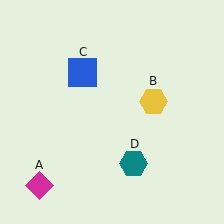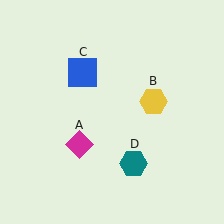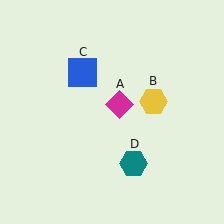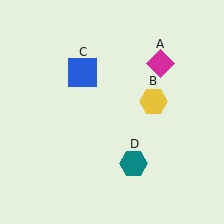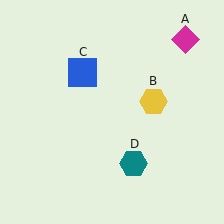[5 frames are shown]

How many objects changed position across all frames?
1 object changed position: magenta diamond (object A).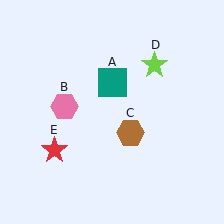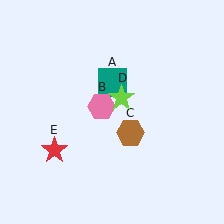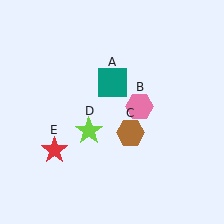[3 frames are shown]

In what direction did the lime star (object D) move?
The lime star (object D) moved down and to the left.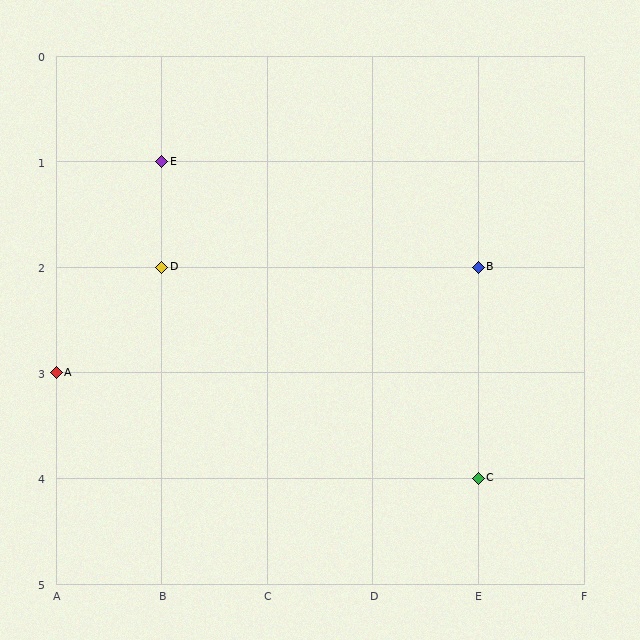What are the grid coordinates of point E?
Point E is at grid coordinates (B, 1).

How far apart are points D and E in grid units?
Points D and E are 1 row apart.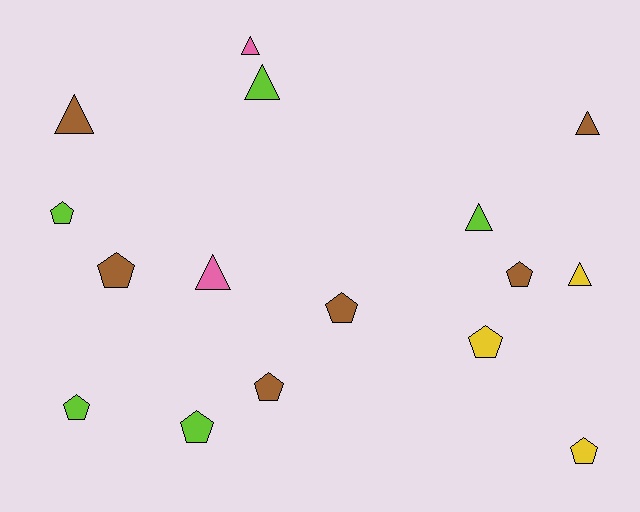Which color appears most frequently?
Brown, with 6 objects.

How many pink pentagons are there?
There are no pink pentagons.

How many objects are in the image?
There are 16 objects.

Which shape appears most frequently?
Pentagon, with 9 objects.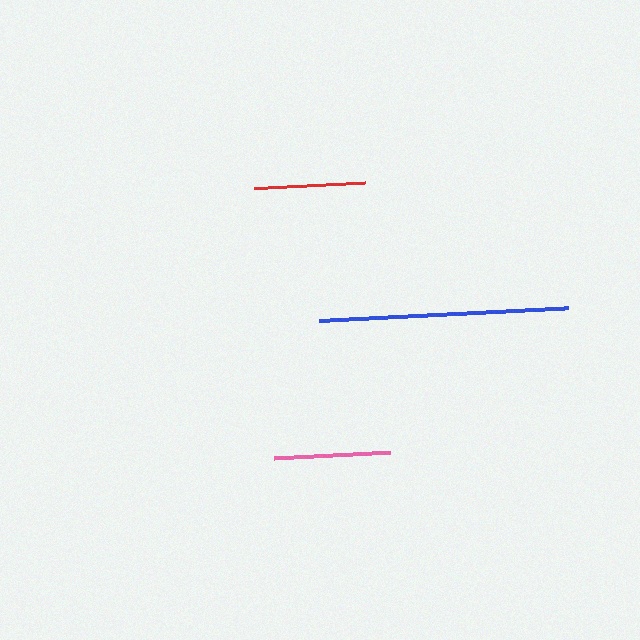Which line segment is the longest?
The blue line is the longest at approximately 248 pixels.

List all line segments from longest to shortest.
From longest to shortest: blue, pink, red.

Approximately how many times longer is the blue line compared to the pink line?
The blue line is approximately 2.1 times the length of the pink line.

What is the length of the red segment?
The red segment is approximately 111 pixels long.